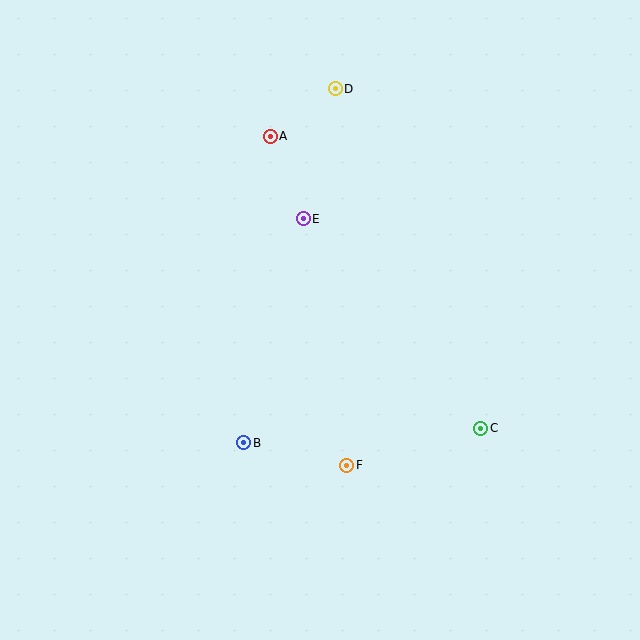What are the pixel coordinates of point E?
Point E is at (303, 219).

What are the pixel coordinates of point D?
Point D is at (335, 89).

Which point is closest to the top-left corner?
Point A is closest to the top-left corner.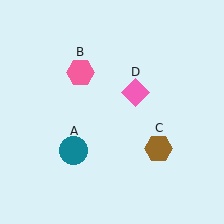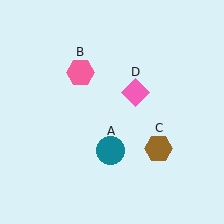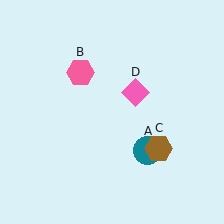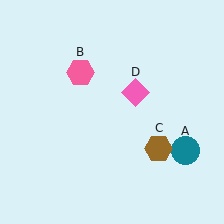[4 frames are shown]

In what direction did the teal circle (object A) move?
The teal circle (object A) moved right.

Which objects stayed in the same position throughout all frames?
Pink hexagon (object B) and brown hexagon (object C) and pink diamond (object D) remained stationary.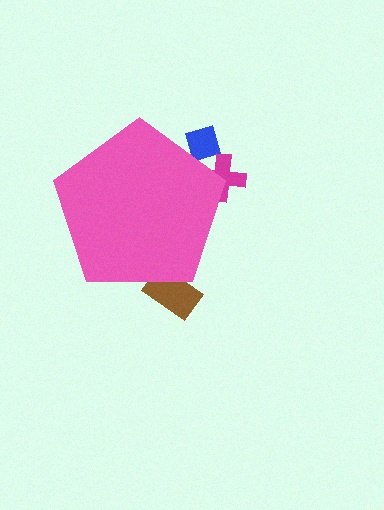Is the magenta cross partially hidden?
Yes, the magenta cross is partially hidden behind the pink pentagon.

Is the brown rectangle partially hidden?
Yes, the brown rectangle is partially hidden behind the pink pentagon.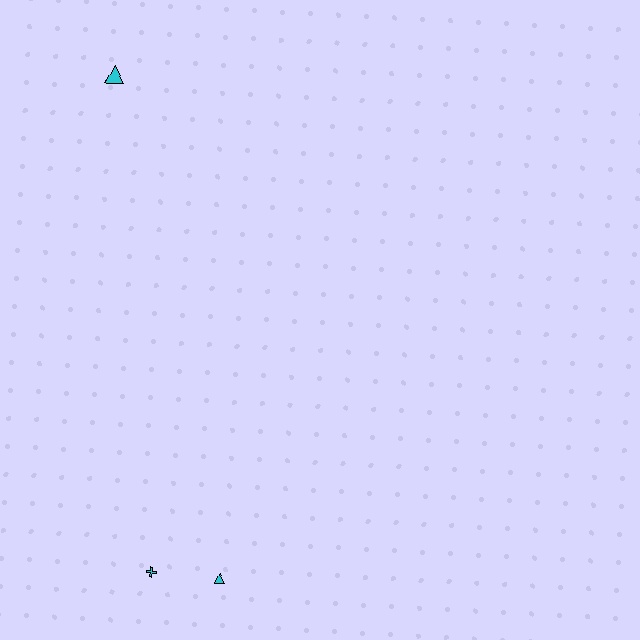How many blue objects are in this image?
There are no blue objects.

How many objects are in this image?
There are 3 objects.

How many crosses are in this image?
There is 1 cross.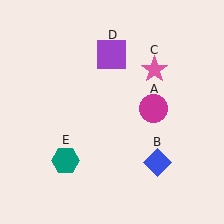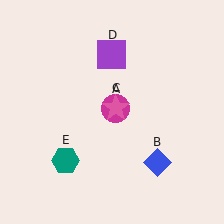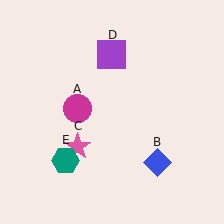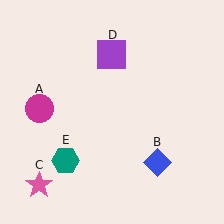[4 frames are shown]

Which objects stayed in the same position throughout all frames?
Blue diamond (object B) and purple square (object D) and teal hexagon (object E) remained stationary.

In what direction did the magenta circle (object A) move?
The magenta circle (object A) moved left.